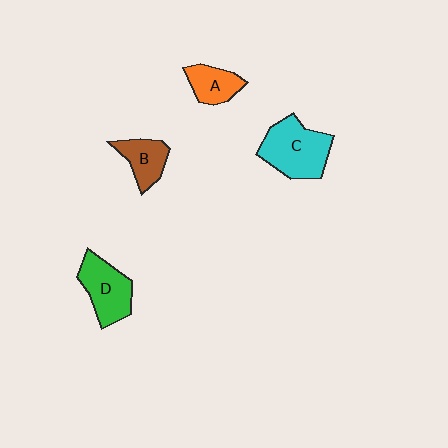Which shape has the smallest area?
Shape A (orange).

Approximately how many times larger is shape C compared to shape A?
Approximately 1.9 times.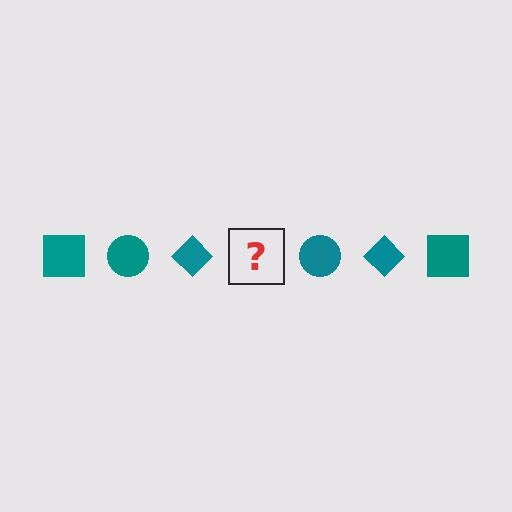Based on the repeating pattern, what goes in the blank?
The blank should be a teal square.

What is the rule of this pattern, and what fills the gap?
The rule is that the pattern cycles through square, circle, diamond shapes in teal. The gap should be filled with a teal square.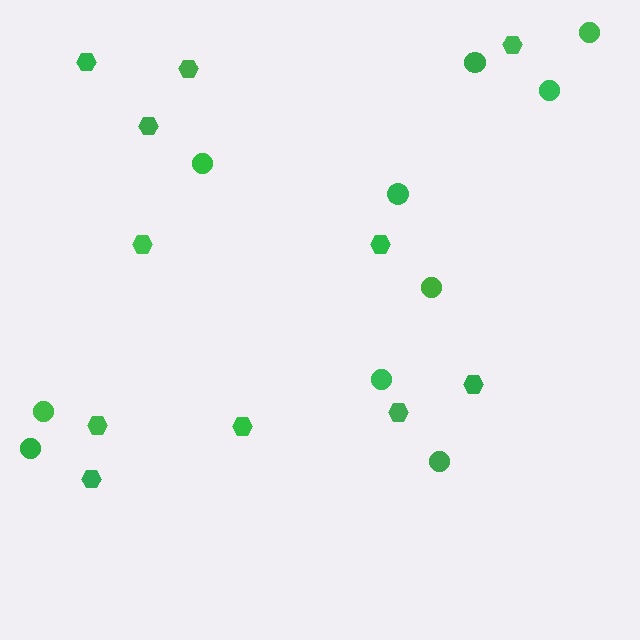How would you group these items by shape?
There are 2 groups: one group of hexagons (11) and one group of circles (10).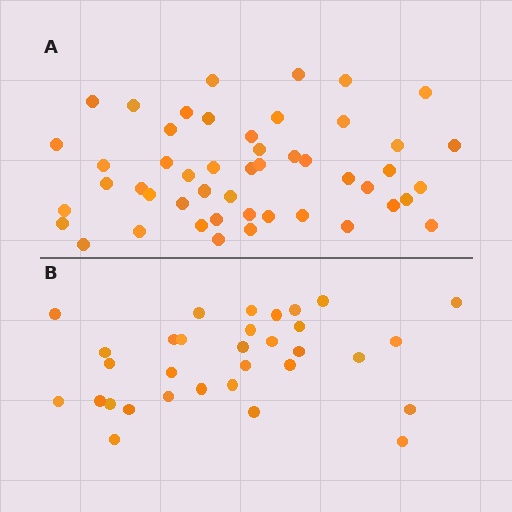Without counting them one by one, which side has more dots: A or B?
Region A (the top region) has more dots.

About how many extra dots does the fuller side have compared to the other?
Region A has approximately 15 more dots than region B.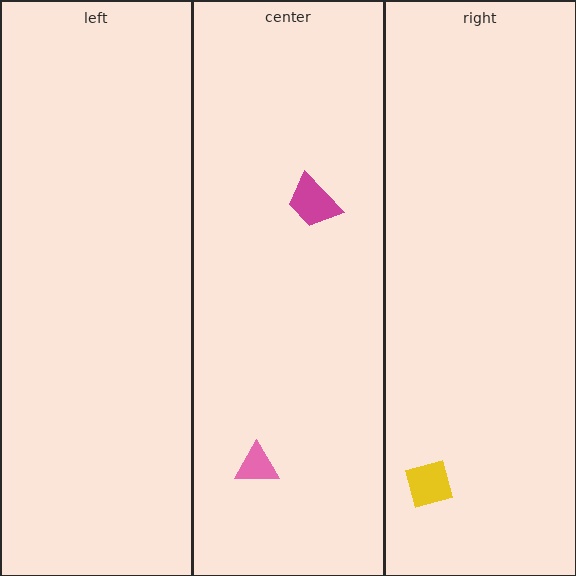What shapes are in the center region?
The pink triangle, the magenta trapezoid.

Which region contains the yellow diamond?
The right region.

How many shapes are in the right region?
1.